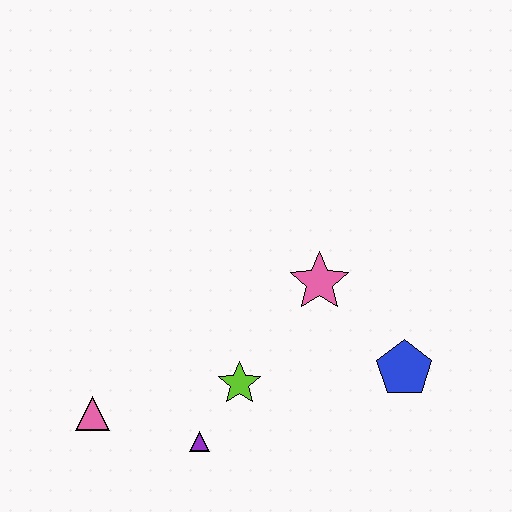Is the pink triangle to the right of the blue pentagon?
No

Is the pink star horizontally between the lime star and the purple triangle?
No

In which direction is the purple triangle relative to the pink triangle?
The purple triangle is to the right of the pink triangle.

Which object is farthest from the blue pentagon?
The pink triangle is farthest from the blue pentagon.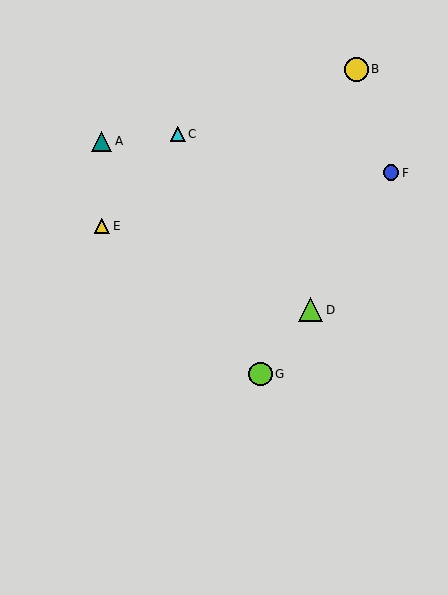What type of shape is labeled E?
Shape E is a yellow triangle.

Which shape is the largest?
The lime triangle (labeled D) is the largest.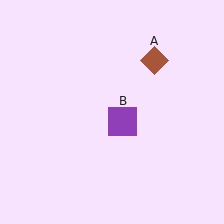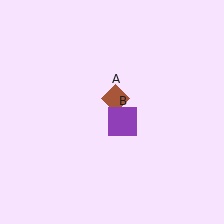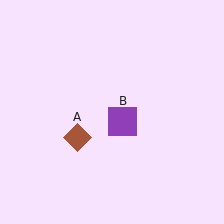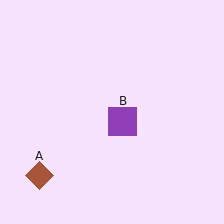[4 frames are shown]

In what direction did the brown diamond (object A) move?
The brown diamond (object A) moved down and to the left.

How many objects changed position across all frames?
1 object changed position: brown diamond (object A).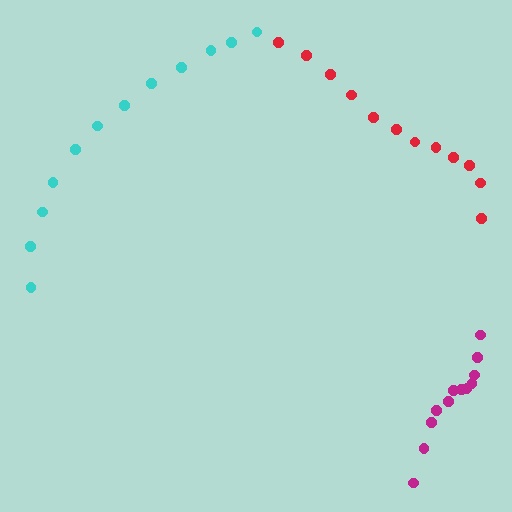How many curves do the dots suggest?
There are 3 distinct paths.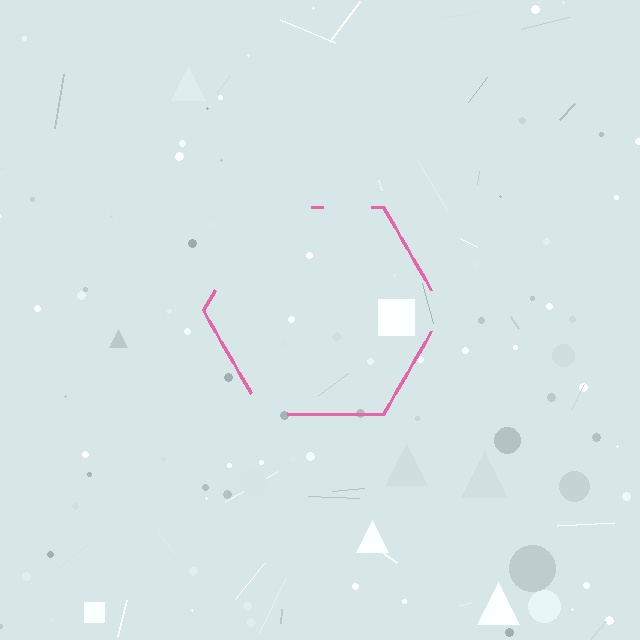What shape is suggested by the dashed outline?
The dashed outline suggests a hexagon.